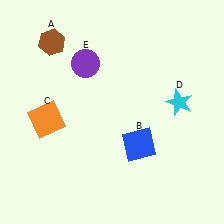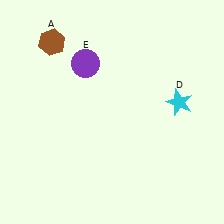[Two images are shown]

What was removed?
The blue square (B), the orange square (C) were removed in Image 2.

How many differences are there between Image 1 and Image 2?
There are 2 differences between the two images.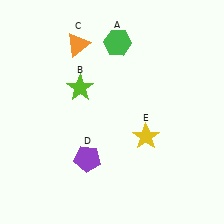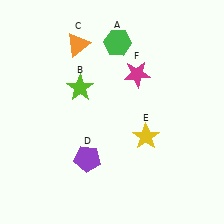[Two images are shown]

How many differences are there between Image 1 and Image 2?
There is 1 difference between the two images.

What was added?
A magenta star (F) was added in Image 2.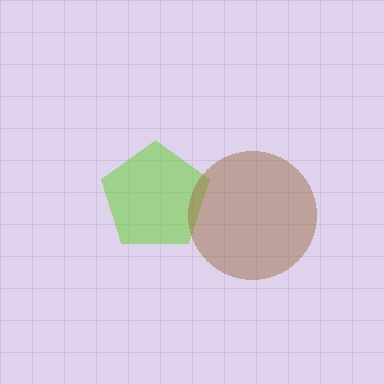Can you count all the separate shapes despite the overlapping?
Yes, there are 2 separate shapes.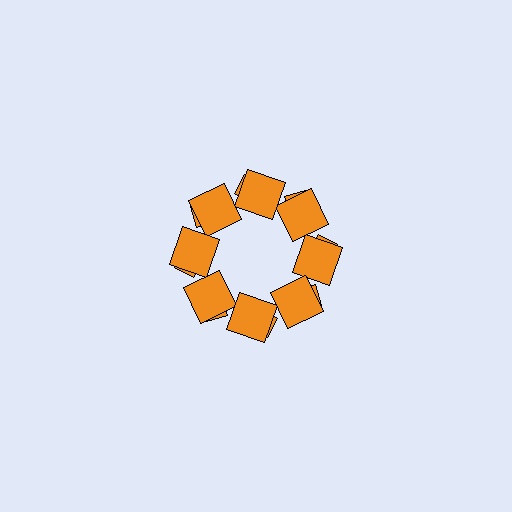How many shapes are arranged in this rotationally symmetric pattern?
There are 16 shapes, arranged in 8 groups of 2.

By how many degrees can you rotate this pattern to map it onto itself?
The pattern maps onto itself every 45 degrees of rotation.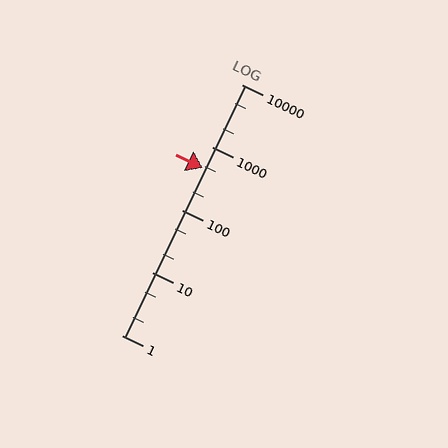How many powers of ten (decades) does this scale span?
The scale spans 4 decades, from 1 to 10000.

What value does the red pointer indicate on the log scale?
The pointer indicates approximately 470.